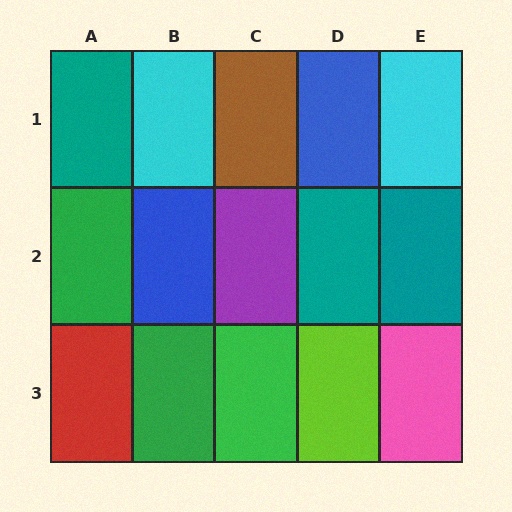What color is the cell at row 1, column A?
Teal.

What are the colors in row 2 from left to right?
Green, blue, purple, teal, teal.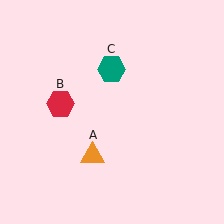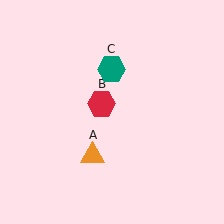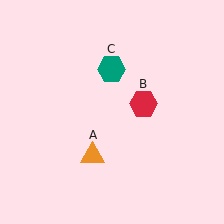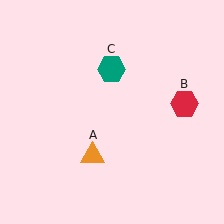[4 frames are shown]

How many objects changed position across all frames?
1 object changed position: red hexagon (object B).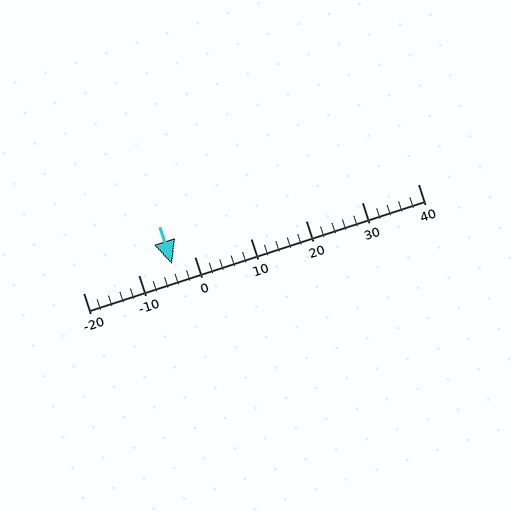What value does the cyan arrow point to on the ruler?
The cyan arrow points to approximately -4.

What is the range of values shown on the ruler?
The ruler shows values from -20 to 40.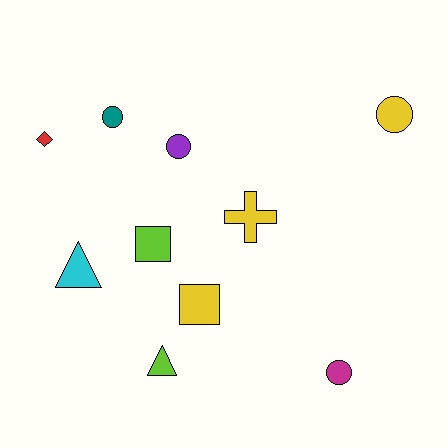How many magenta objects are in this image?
There is 1 magenta object.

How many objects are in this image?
There are 10 objects.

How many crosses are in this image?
There is 1 cross.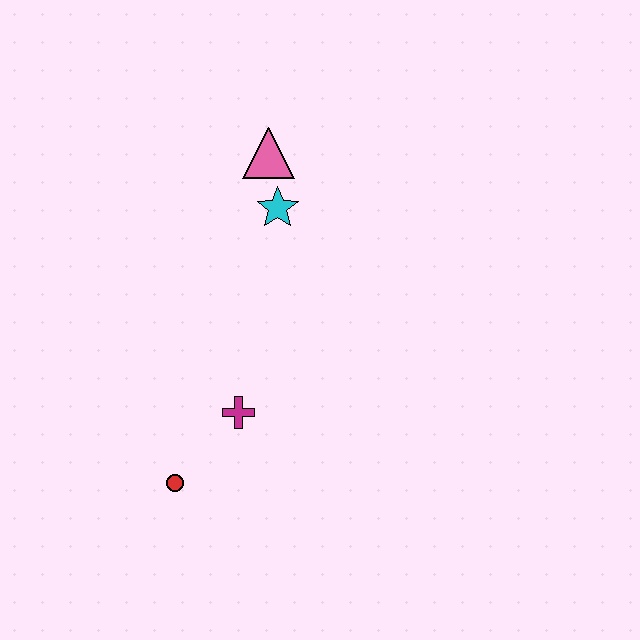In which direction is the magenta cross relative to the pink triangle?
The magenta cross is below the pink triangle.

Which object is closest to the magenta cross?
The red circle is closest to the magenta cross.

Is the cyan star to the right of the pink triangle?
Yes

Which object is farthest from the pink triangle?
The red circle is farthest from the pink triangle.